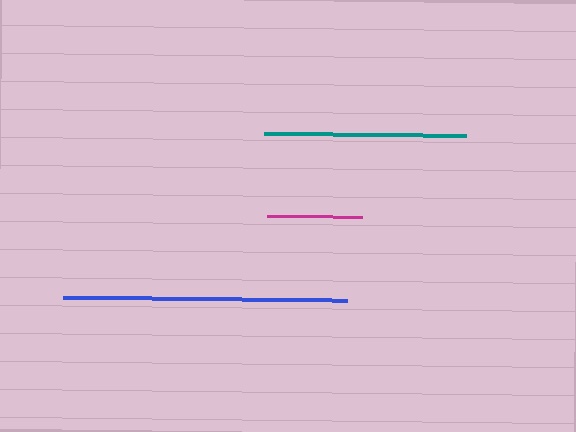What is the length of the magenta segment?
The magenta segment is approximately 96 pixels long.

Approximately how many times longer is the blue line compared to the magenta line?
The blue line is approximately 3.0 times the length of the magenta line.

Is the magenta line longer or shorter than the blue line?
The blue line is longer than the magenta line.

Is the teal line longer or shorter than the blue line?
The blue line is longer than the teal line.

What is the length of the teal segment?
The teal segment is approximately 202 pixels long.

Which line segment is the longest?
The blue line is the longest at approximately 283 pixels.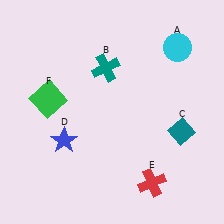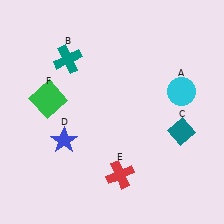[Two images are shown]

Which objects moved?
The objects that moved are: the cyan circle (A), the teal cross (B), the red cross (E).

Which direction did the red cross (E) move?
The red cross (E) moved left.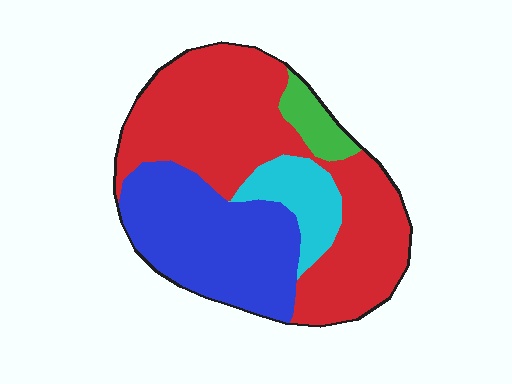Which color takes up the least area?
Green, at roughly 5%.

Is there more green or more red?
Red.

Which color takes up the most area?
Red, at roughly 55%.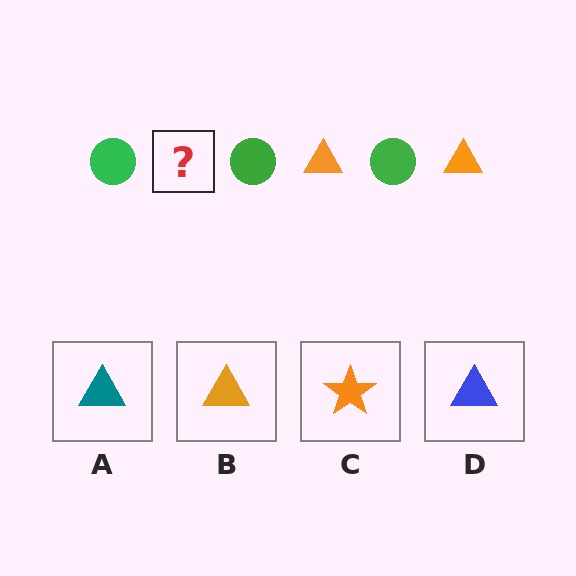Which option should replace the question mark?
Option B.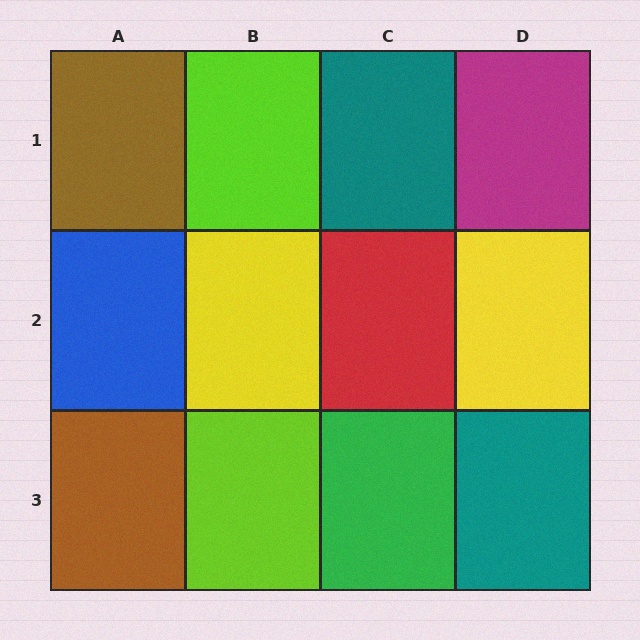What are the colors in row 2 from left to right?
Blue, yellow, red, yellow.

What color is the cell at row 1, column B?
Lime.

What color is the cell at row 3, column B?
Lime.